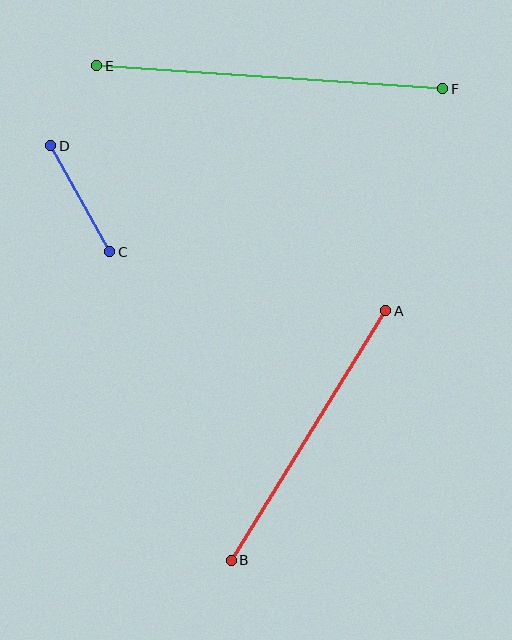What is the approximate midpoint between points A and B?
The midpoint is at approximately (309, 435) pixels.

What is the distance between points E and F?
The distance is approximately 347 pixels.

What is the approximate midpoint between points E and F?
The midpoint is at approximately (270, 77) pixels.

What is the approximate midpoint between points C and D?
The midpoint is at approximately (80, 199) pixels.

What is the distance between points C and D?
The distance is approximately 121 pixels.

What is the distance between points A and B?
The distance is approximately 294 pixels.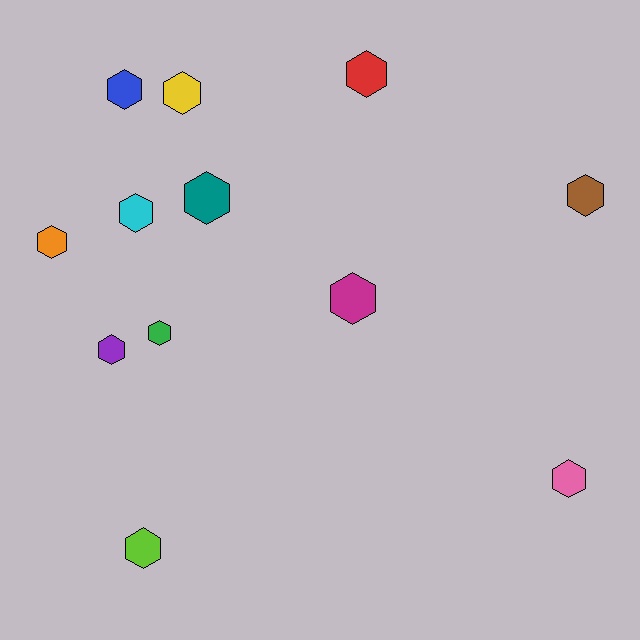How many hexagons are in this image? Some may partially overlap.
There are 12 hexagons.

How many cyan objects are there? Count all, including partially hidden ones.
There is 1 cyan object.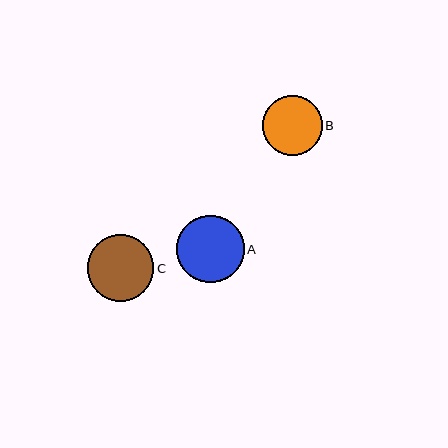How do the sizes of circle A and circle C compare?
Circle A and circle C are approximately the same size.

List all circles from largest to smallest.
From largest to smallest: A, C, B.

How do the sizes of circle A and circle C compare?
Circle A and circle C are approximately the same size.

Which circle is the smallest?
Circle B is the smallest with a size of approximately 60 pixels.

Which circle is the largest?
Circle A is the largest with a size of approximately 68 pixels.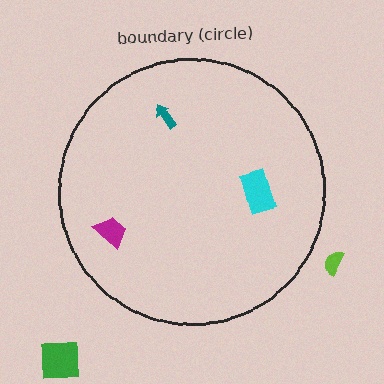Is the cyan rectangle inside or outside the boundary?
Inside.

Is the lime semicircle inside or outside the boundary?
Outside.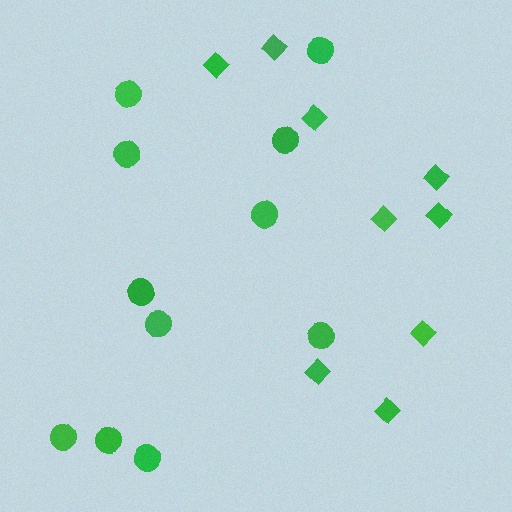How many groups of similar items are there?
There are 2 groups: one group of circles (11) and one group of diamonds (9).